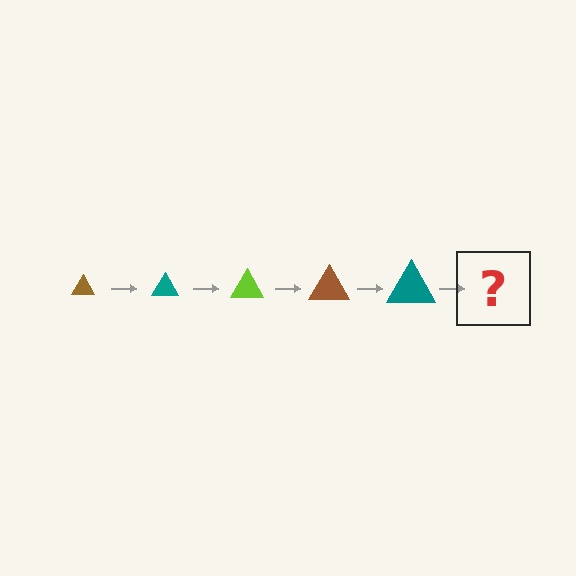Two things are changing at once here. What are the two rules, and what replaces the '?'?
The two rules are that the triangle grows larger each step and the color cycles through brown, teal, and lime. The '?' should be a lime triangle, larger than the previous one.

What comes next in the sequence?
The next element should be a lime triangle, larger than the previous one.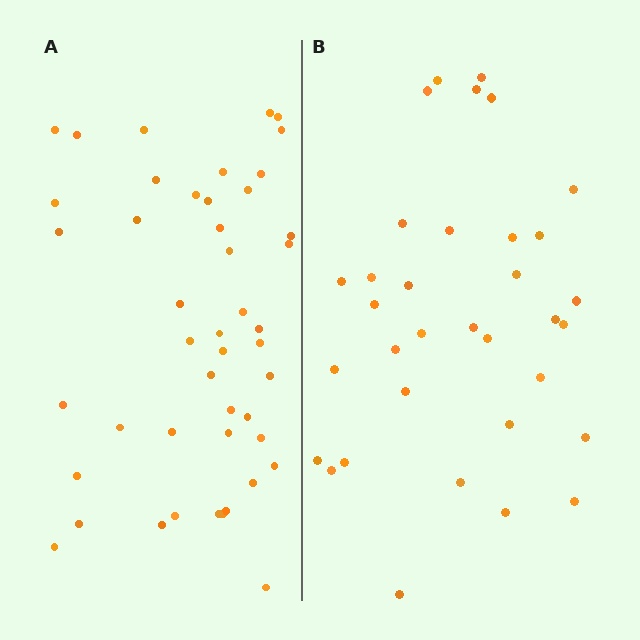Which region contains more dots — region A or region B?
Region A (the left region) has more dots.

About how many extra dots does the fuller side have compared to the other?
Region A has roughly 12 or so more dots than region B.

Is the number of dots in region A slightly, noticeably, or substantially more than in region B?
Region A has noticeably more, but not dramatically so. The ratio is roughly 1.4 to 1.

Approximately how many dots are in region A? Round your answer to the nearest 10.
About 50 dots. (The exact count is 46, which rounds to 50.)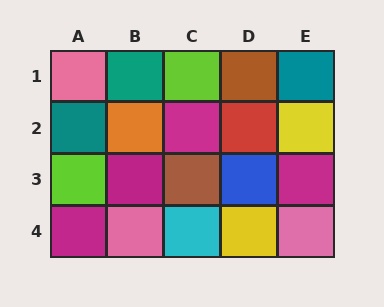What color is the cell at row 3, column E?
Magenta.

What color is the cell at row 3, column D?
Blue.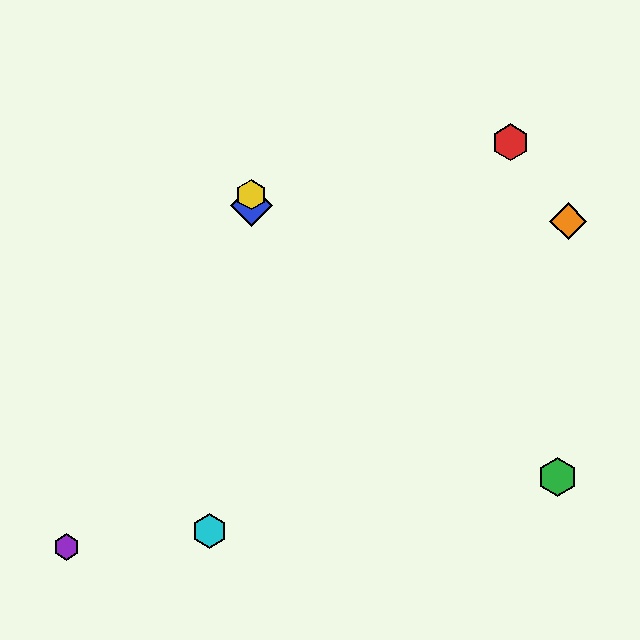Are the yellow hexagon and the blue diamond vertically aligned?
Yes, both are at x≈251.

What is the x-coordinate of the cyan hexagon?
The cyan hexagon is at x≈209.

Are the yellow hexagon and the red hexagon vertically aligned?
No, the yellow hexagon is at x≈251 and the red hexagon is at x≈510.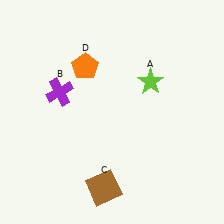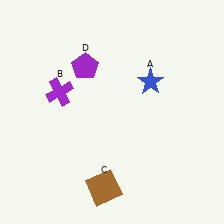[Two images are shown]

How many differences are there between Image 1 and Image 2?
There are 2 differences between the two images.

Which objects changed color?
A changed from lime to blue. D changed from orange to purple.